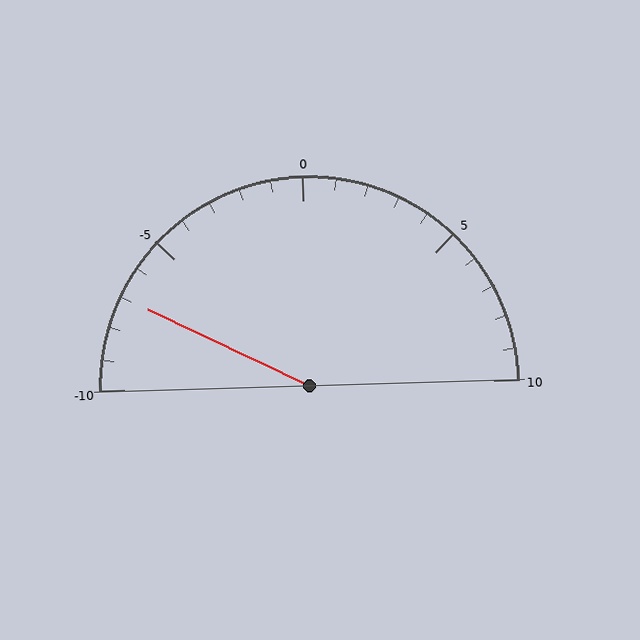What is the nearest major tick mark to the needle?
The nearest major tick mark is -5.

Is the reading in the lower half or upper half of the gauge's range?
The reading is in the lower half of the range (-10 to 10).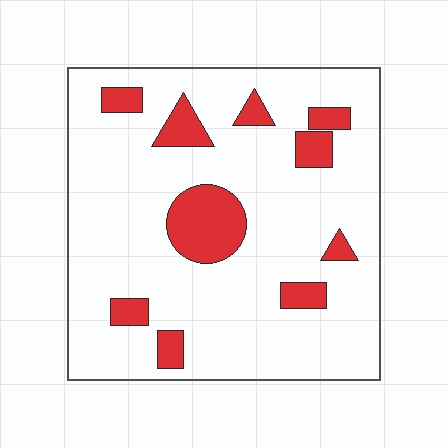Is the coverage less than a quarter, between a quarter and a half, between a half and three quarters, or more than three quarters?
Less than a quarter.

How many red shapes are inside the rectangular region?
10.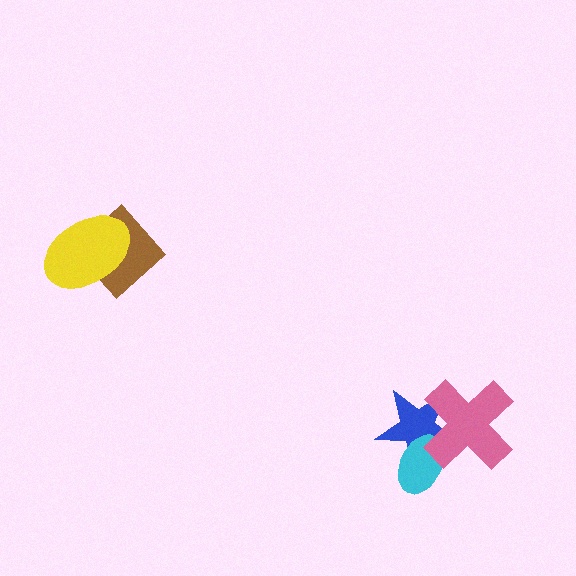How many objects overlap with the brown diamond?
1 object overlaps with the brown diamond.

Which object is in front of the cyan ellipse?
The pink cross is in front of the cyan ellipse.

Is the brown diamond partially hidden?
Yes, it is partially covered by another shape.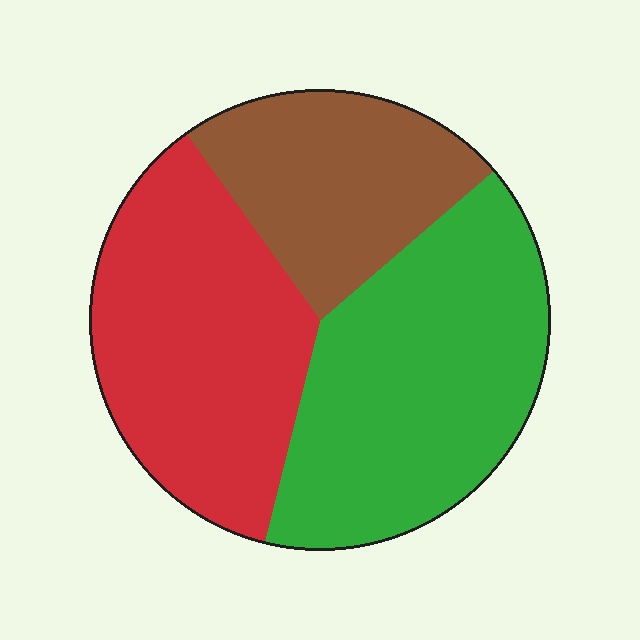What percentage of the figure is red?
Red takes up about three eighths (3/8) of the figure.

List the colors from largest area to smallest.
From largest to smallest: green, red, brown.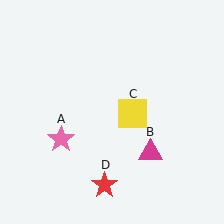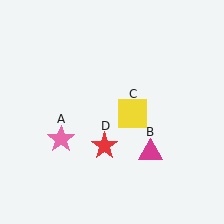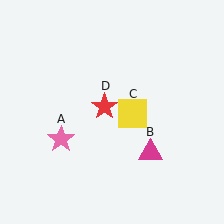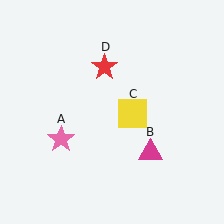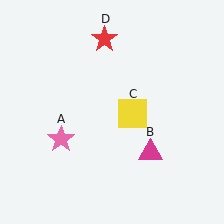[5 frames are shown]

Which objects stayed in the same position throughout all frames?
Pink star (object A) and magenta triangle (object B) and yellow square (object C) remained stationary.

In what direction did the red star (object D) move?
The red star (object D) moved up.